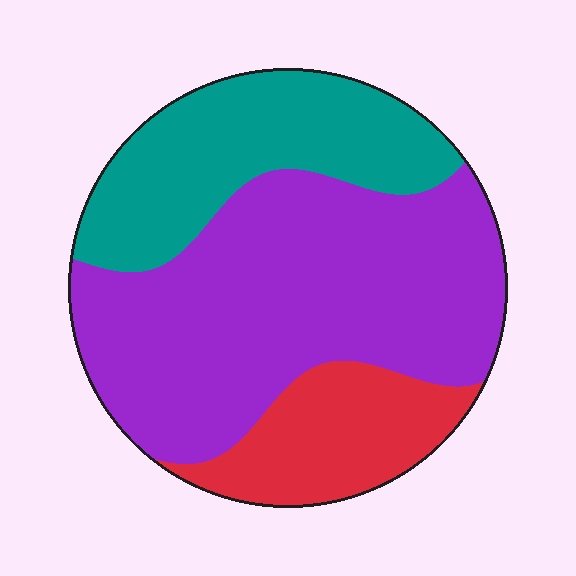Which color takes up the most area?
Purple, at roughly 55%.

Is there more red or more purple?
Purple.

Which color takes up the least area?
Red, at roughly 15%.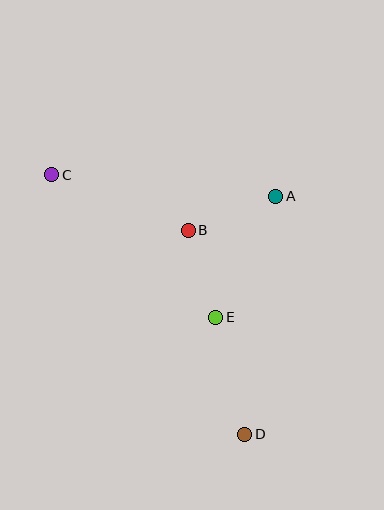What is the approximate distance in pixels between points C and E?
The distance between C and E is approximately 217 pixels.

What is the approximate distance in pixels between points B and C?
The distance between B and C is approximately 147 pixels.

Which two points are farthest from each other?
Points C and D are farthest from each other.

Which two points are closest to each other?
Points B and E are closest to each other.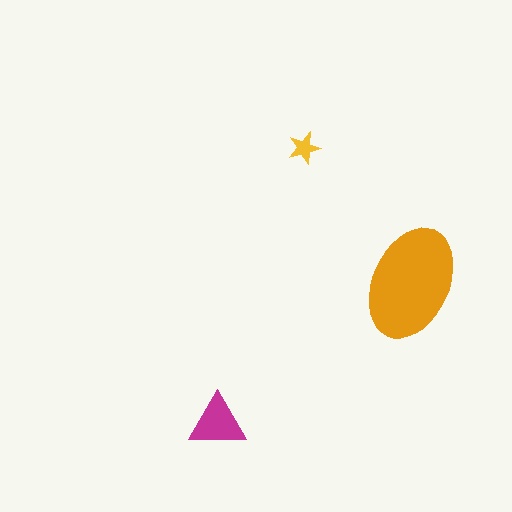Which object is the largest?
The orange ellipse.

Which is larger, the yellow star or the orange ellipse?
The orange ellipse.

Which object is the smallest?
The yellow star.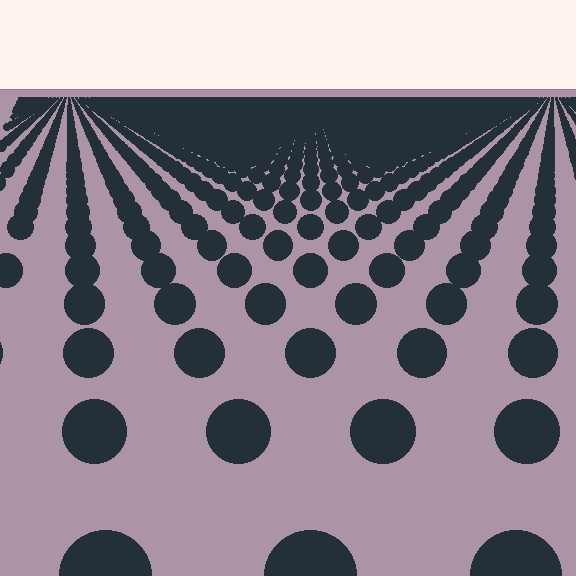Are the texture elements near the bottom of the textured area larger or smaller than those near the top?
Larger. Near the bottom, elements are closer to the viewer and appear at a bigger on-screen size.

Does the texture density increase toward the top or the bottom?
Density increases toward the top.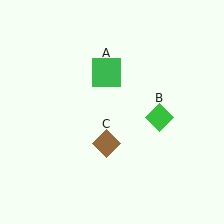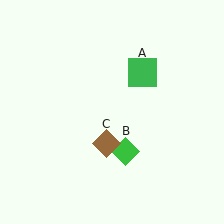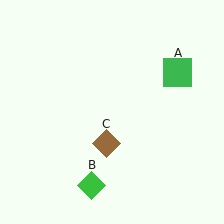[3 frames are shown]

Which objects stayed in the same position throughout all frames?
Brown diamond (object C) remained stationary.